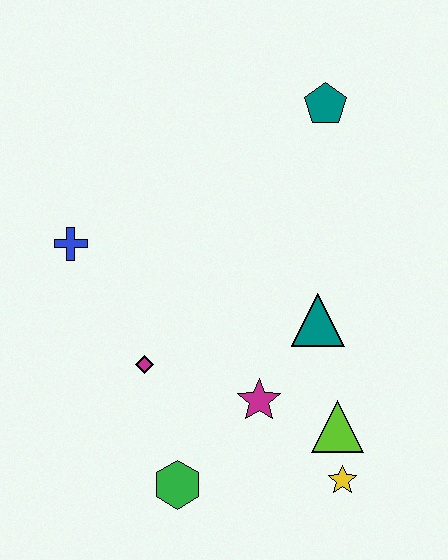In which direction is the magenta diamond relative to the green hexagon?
The magenta diamond is above the green hexagon.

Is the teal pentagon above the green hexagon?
Yes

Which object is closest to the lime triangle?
The yellow star is closest to the lime triangle.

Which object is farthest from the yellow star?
The teal pentagon is farthest from the yellow star.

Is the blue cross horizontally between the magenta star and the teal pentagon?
No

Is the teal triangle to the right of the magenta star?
Yes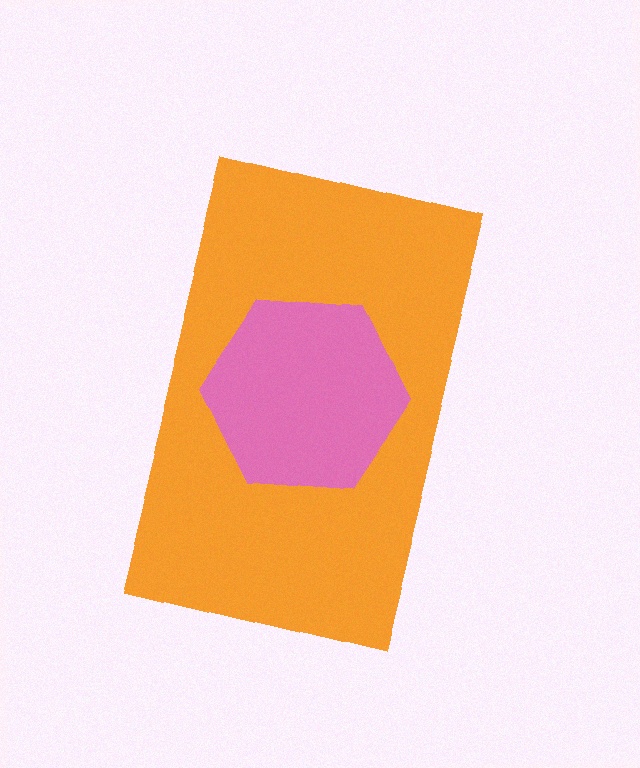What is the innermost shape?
The pink hexagon.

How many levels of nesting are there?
2.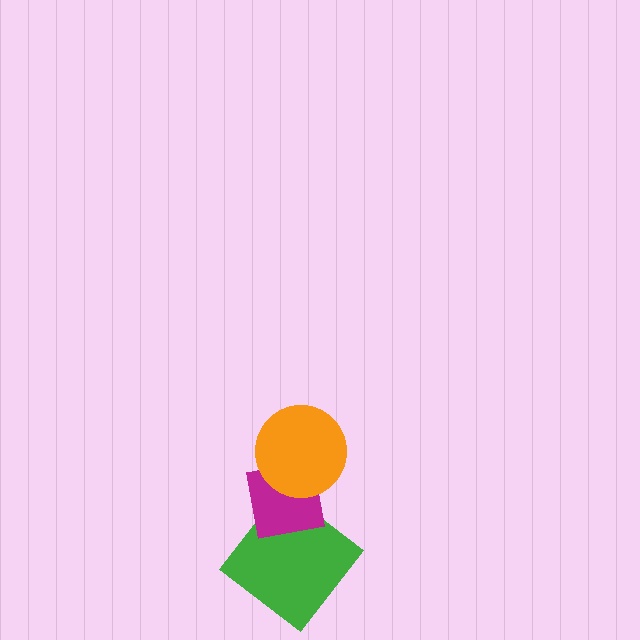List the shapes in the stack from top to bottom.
From top to bottom: the orange circle, the magenta square, the green diamond.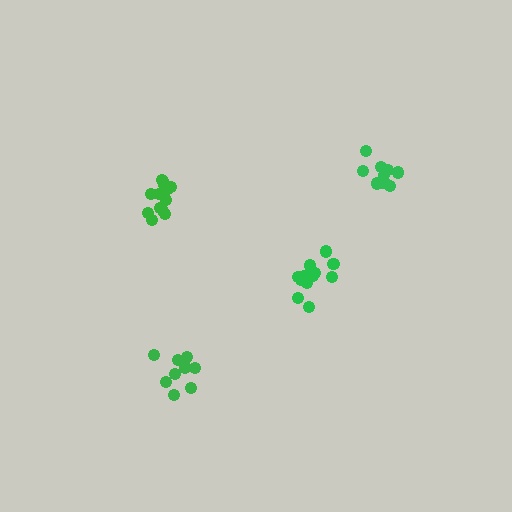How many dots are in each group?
Group 1: 13 dots, Group 2: 13 dots, Group 3: 10 dots, Group 4: 10 dots (46 total).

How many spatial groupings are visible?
There are 4 spatial groupings.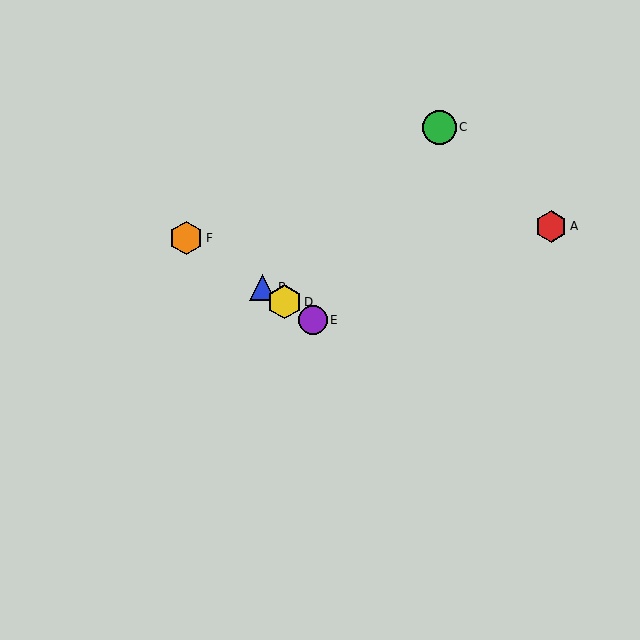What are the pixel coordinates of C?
Object C is at (439, 127).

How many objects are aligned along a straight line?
4 objects (B, D, E, F) are aligned along a straight line.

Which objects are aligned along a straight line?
Objects B, D, E, F are aligned along a straight line.